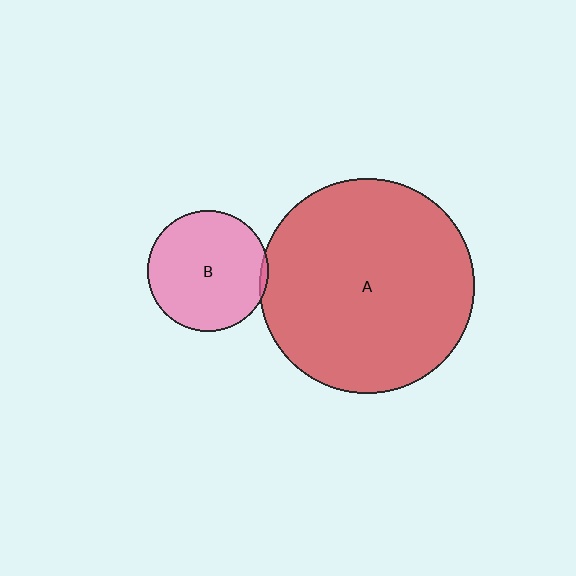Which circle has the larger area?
Circle A (red).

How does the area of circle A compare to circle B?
Approximately 3.2 times.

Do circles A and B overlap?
Yes.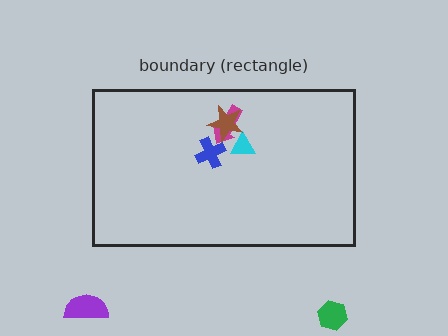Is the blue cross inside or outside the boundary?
Inside.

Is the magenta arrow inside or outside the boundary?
Inside.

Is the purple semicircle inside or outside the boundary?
Outside.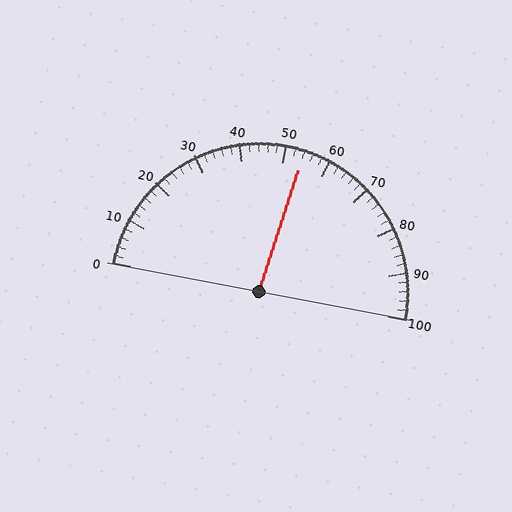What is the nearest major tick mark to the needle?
The nearest major tick mark is 50.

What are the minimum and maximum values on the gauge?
The gauge ranges from 0 to 100.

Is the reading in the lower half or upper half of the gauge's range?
The reading is in the upper half of the range (0 to 100).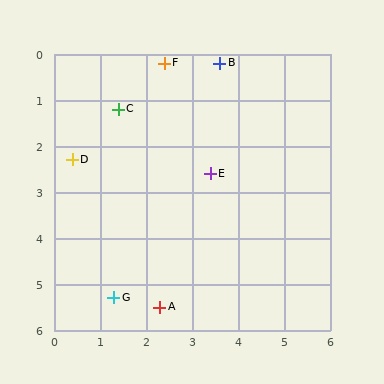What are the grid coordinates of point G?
Point G is at approximately (1.3, 5.3).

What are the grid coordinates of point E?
Point E is at approximately (3.4, 2.6).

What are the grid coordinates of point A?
Point A is at approximately (2.3, 5.5).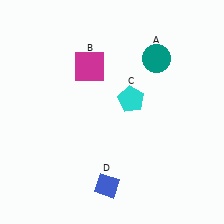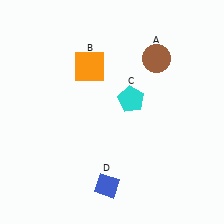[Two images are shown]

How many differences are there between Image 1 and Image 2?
There are 2 differences between the two images.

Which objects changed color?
A changed from teal to brown. B changed from magenta to orange.